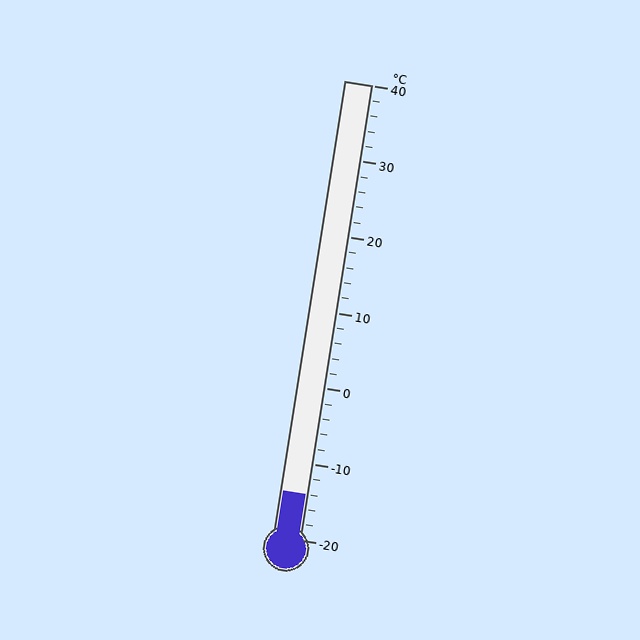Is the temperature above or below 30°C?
The temperature is below 30°C.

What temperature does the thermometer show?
The thermometer shows approximately -14°C.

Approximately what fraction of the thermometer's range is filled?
The thermometer is filled to approximately 10% of its range.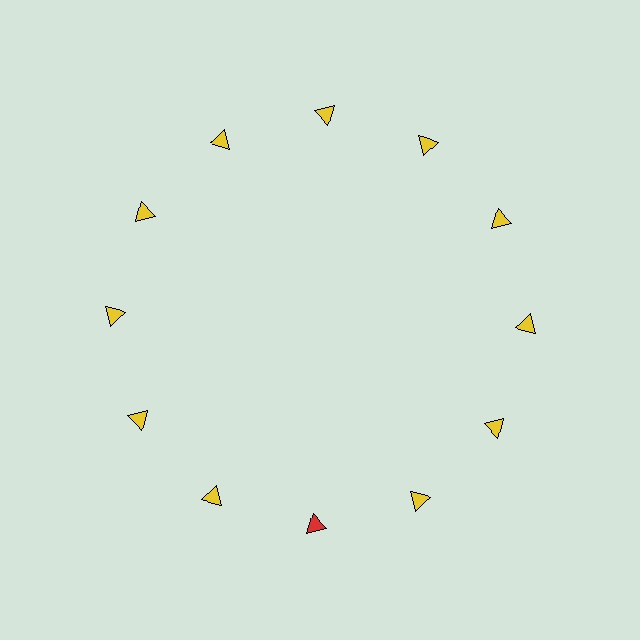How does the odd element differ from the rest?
It has a different color: red instead of yellow.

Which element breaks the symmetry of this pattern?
The red triangle at roughly the 6 o'clock position breaks the symmetry. All other shapes are yellow triangles.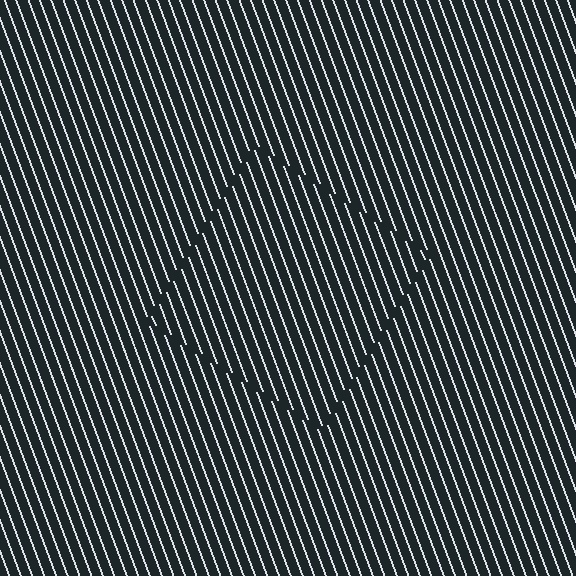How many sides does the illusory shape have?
4 sides — the line-ends trace a square.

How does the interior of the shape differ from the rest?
The interior of the shape contains the same grating, shifted by half a period — the contour is defined by the phase discontinuity where line-ends from the inner and outer gratings abut.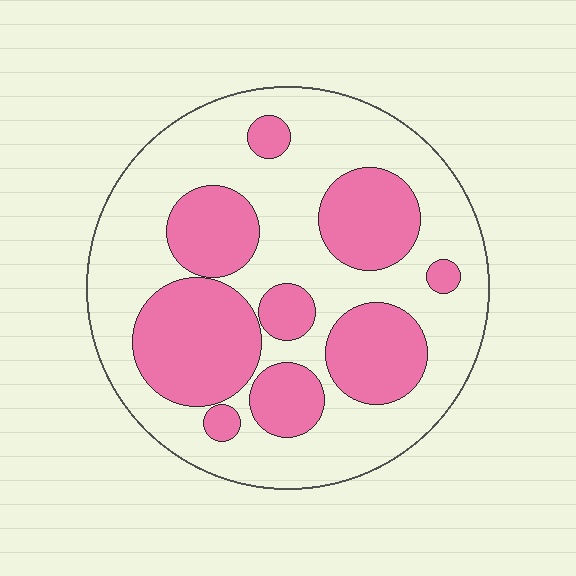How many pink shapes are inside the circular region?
9.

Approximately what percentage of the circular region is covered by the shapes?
Approximately 35%.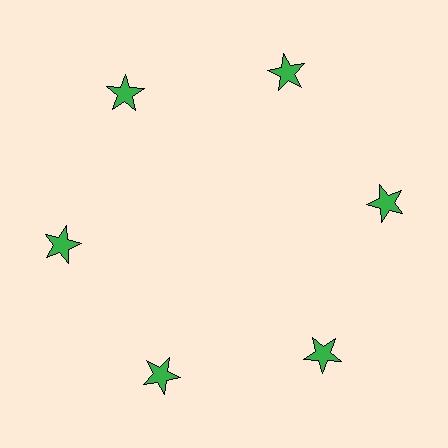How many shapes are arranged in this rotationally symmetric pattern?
There are 6 shapes, arranged in 6 groups of 1.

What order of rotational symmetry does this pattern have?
This pattern has 6-fold rotational symmetry.